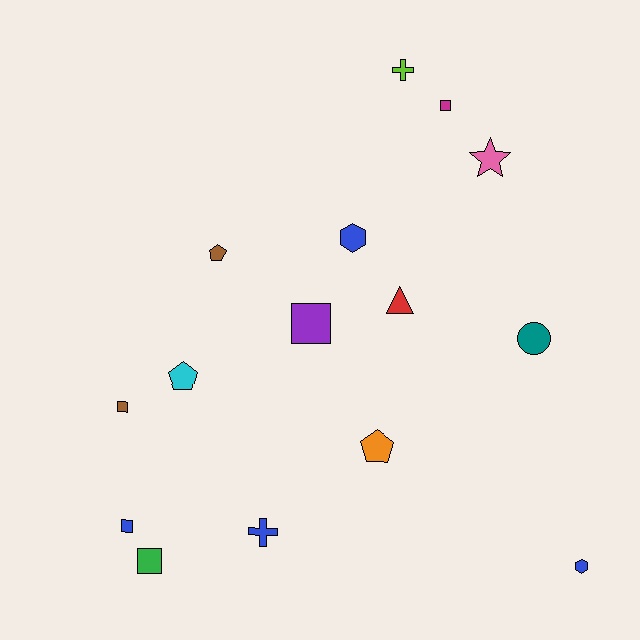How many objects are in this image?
There are 15 objects.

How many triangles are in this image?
There is 1 triangle.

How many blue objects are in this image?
There are 4 blue objects.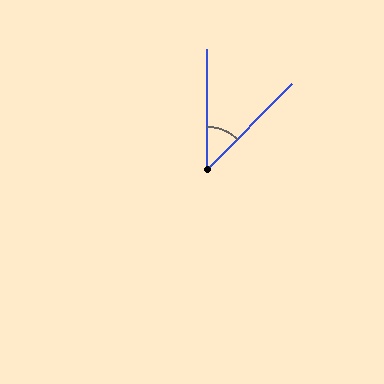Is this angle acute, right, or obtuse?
It is acute.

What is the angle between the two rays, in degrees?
Approximately 45 degrees.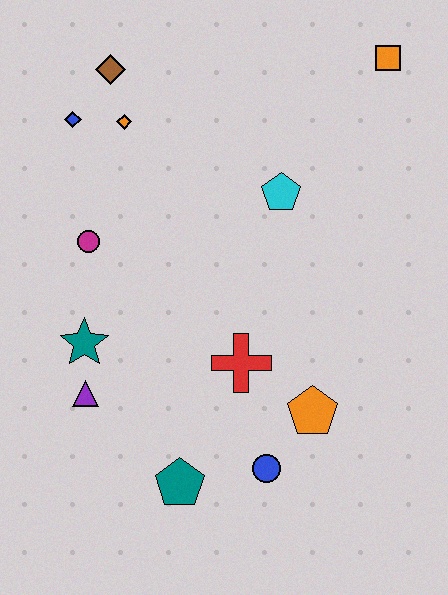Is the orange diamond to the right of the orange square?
No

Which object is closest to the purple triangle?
The teal star is closest to the purple triangle.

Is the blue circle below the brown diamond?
Yes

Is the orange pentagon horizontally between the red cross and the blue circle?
No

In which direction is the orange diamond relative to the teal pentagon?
The orange diamond is above the teal pentagon.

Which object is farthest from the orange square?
The teal pentagon is farthest from the orange square.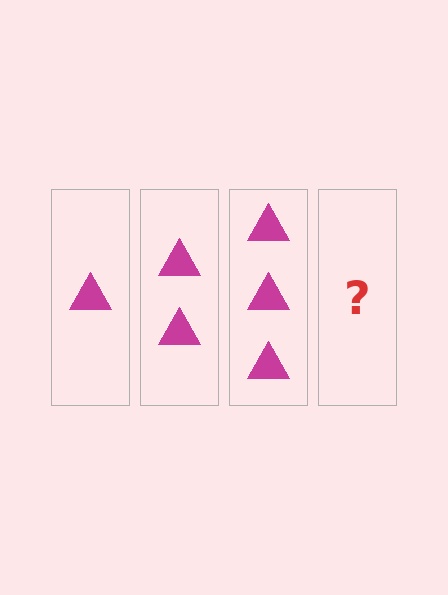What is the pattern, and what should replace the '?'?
The pattern is that each step adds one more triangle. The '?' should be 4 triangles.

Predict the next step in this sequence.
The next step is 4 triangles.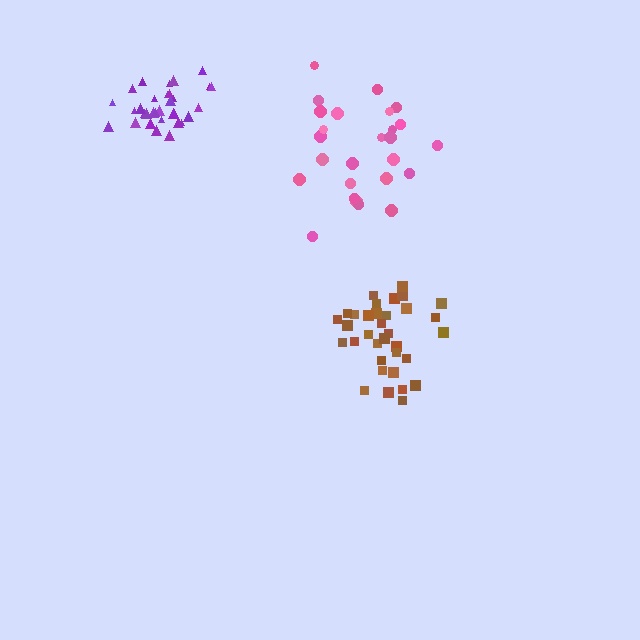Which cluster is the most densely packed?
Purple.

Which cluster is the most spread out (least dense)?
Pink.